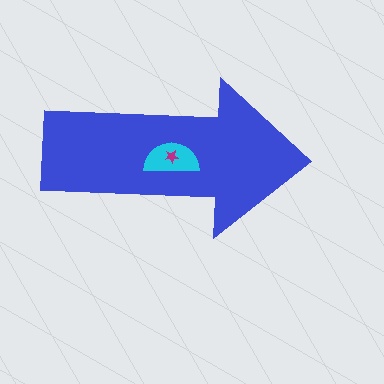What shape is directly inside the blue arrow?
The cyan semicircle.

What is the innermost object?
The magenta star.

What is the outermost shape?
The blue arrow.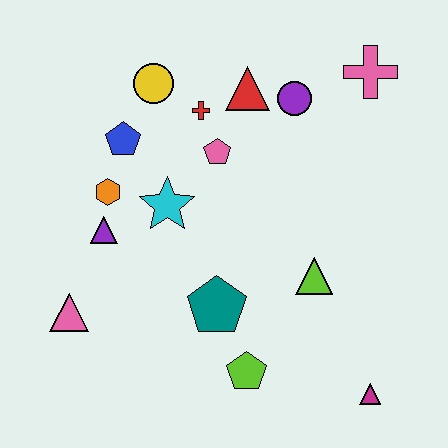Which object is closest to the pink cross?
The purple circle is closest to the pink cross.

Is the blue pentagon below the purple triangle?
No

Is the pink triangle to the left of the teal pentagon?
Yes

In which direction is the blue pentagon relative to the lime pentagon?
The blue pentagon is above the lime pentagon.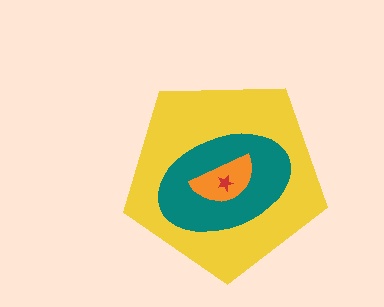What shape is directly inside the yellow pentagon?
The teal ellipse.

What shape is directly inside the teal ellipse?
The orange semicircle.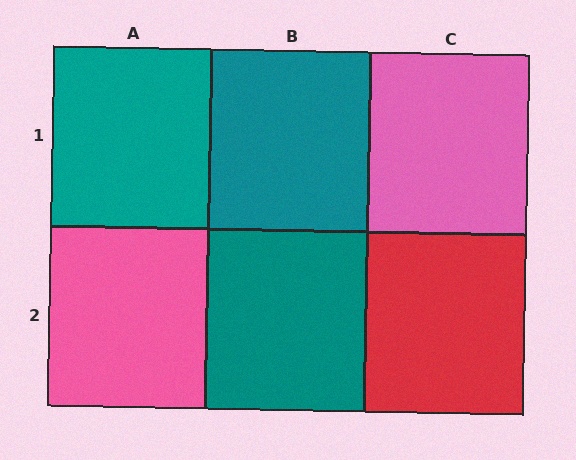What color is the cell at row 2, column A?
Pink.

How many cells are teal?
3 cells are teal.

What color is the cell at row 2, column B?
Teal.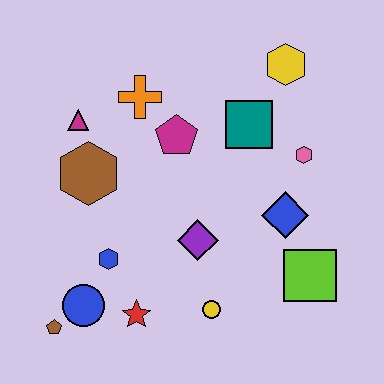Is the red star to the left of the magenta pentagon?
Yes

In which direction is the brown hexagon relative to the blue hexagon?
The brown hexagon is above the blue hexagon.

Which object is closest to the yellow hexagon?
The teal square is closest to the yellow hexagon.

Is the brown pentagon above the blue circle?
No